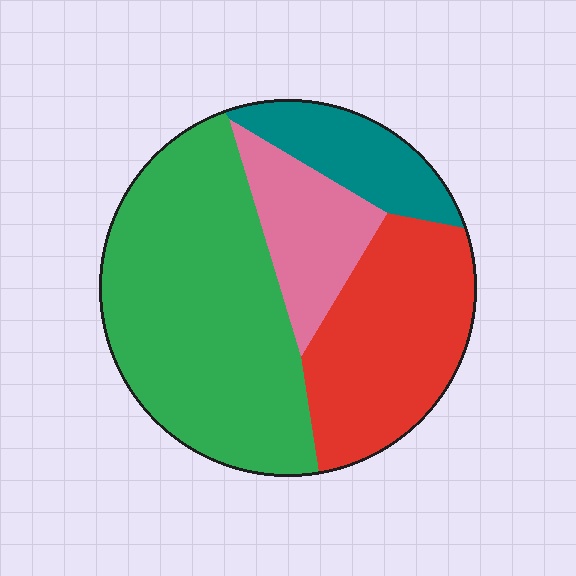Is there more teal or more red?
Red.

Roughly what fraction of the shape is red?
Red takes up about one quarter (1/4) of the shape.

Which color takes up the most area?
Green, at roughly 45%.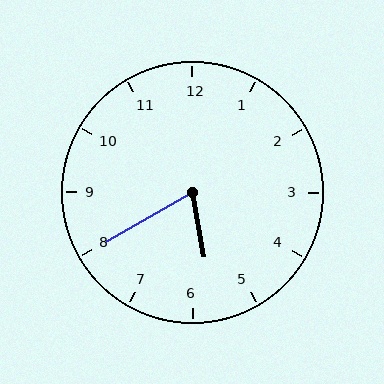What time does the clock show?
5:40.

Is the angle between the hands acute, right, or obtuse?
It is acute.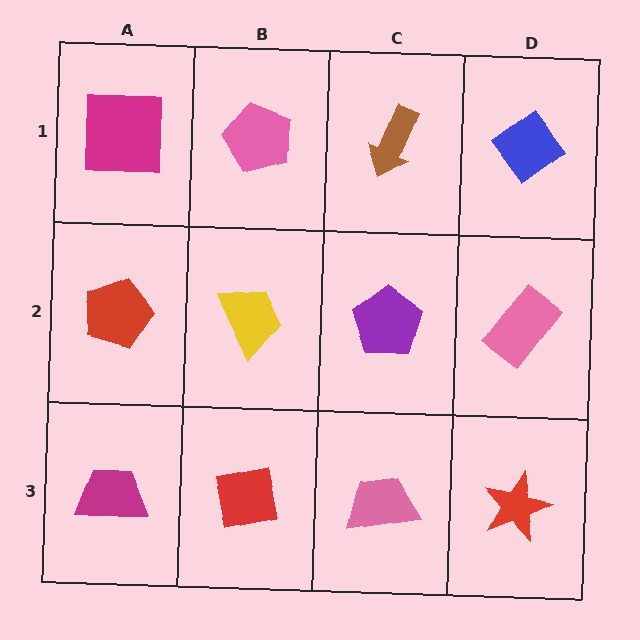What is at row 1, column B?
A pink pentagon.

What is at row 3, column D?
A red star.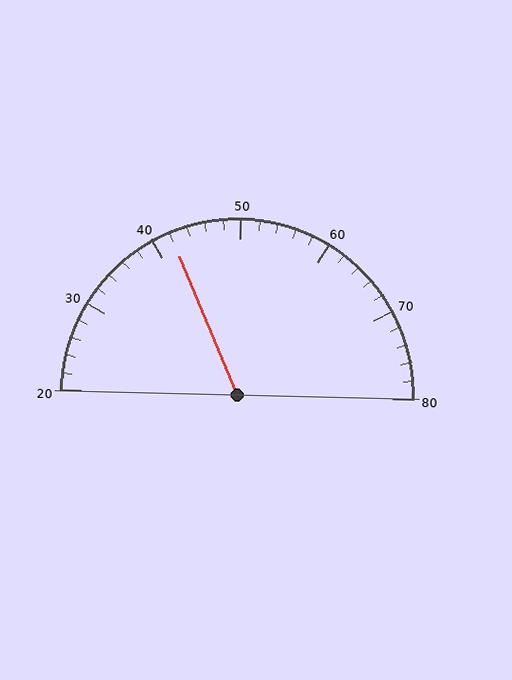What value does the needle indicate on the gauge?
The needle indicates approximately 42.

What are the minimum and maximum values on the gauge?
The gauge ranges from 20 to 80.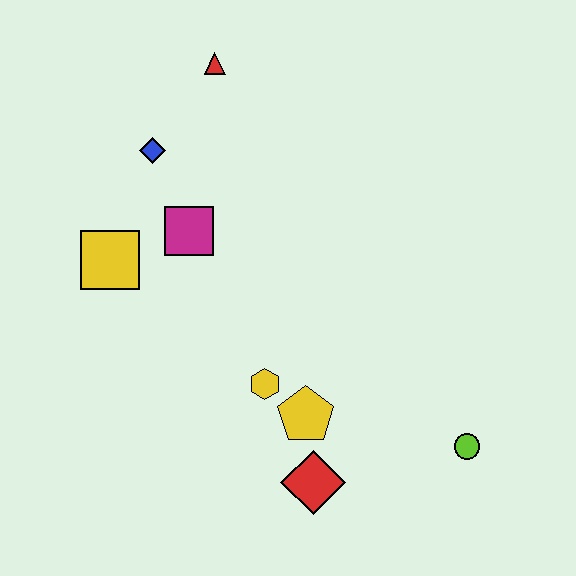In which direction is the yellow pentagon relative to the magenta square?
The yellow pentagon is below the magenta square.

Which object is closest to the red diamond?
The yellow pentagon is closest to the red diamond.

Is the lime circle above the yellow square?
No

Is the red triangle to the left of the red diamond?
Yes